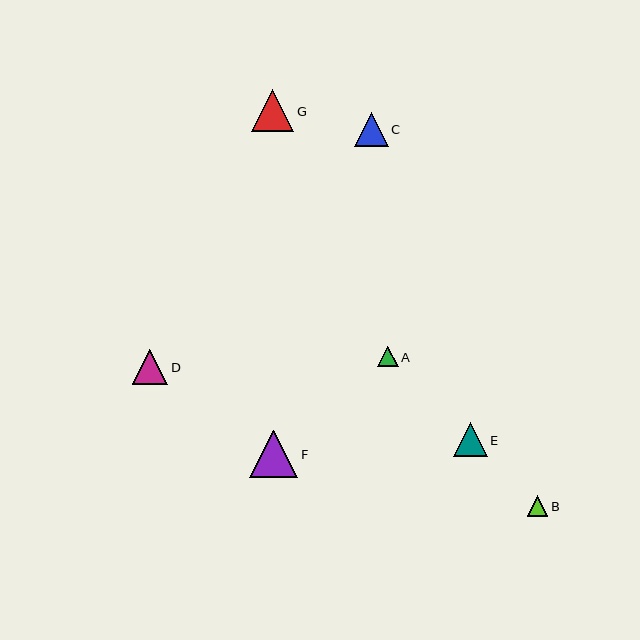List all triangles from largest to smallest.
From largest to smallest: F, G, D, E, C, B, A.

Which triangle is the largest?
Triangle F is the largest with a size of approximately 48 pixels.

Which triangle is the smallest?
Triangle A is the smallest with a size of approximately 20 pixels.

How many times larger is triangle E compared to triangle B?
Triangle E is approximately 1.7 times the size of triangle B.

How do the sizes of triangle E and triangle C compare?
Triangle E and triangle C are approximately the same size.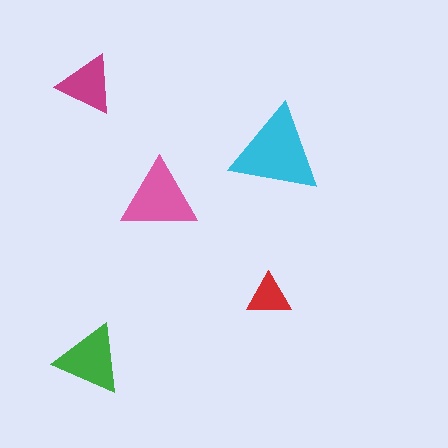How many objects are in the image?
There are 5 objects in the image.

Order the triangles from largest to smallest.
the cyan one, the pink one, the green one, the magenta one, the red one.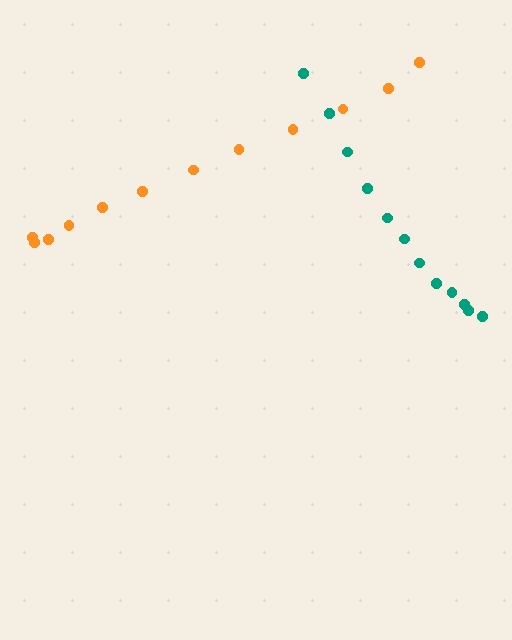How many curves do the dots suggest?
There are 2 distinct paths.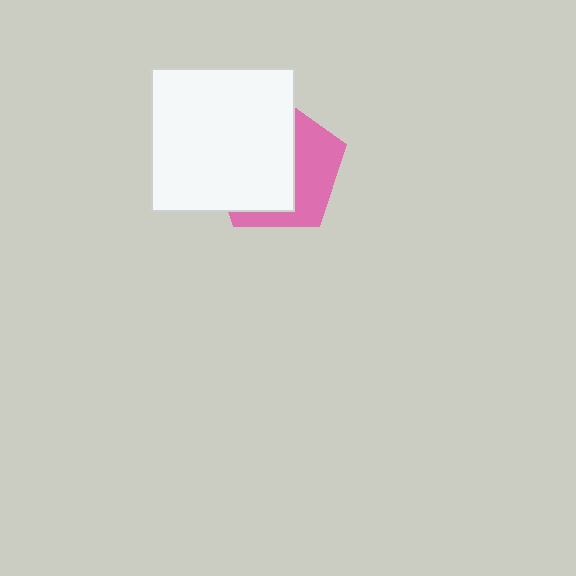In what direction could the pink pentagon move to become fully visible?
The pink pentagon could move right. That would shift it out from behind the white square entirely.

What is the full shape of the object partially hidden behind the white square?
The partially hidden object is a pink pentagon.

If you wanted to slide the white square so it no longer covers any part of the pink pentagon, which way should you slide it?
Slide it left — that is the most direct way to separate the two shapes.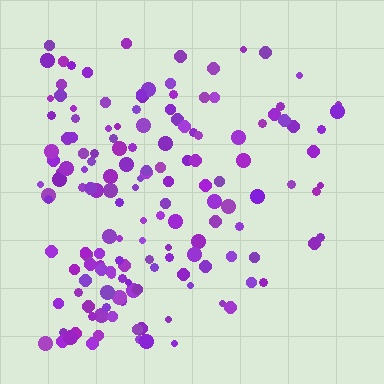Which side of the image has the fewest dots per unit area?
The right.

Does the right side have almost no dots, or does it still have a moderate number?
Still a moderate number, just noticeably fewer than the left.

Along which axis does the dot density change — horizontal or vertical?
Horizontal.